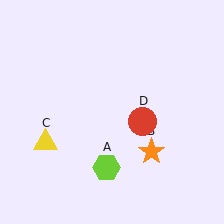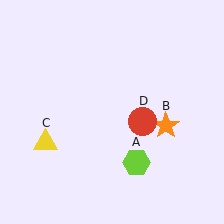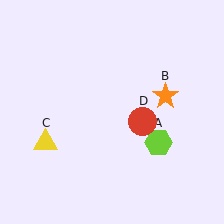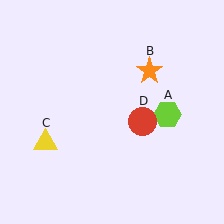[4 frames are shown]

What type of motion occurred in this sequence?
The lime hexagon (object A), orange star (object B) rotated counterclockwise around the center of the scene.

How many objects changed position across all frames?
2 objects changed position: lime hexagon (object A), orange star (object B).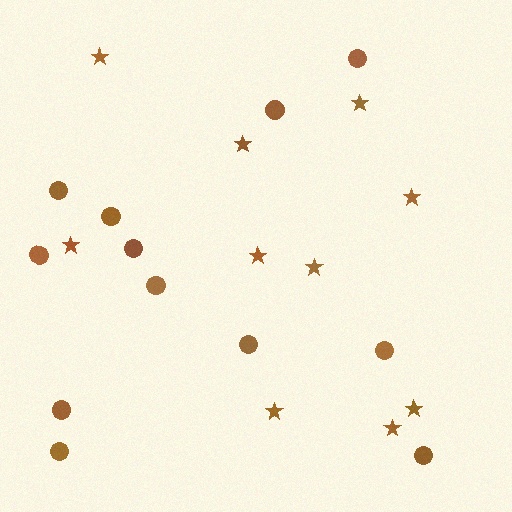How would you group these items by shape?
There are 2 groups: one group of stars (10) and one group of circles (12).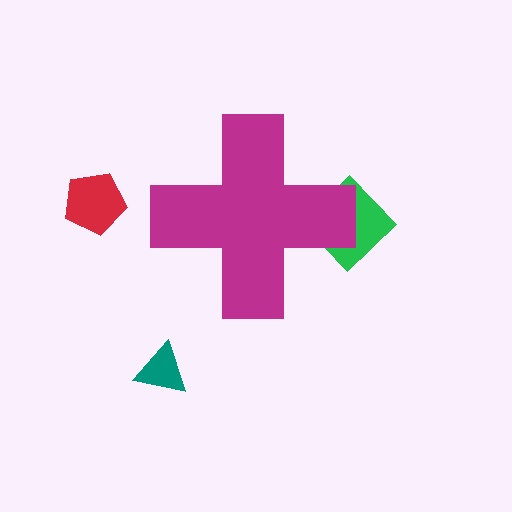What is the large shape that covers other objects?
A magenta cross.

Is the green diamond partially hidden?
Yes, the green diamond is partially hidden behind the magenta cross.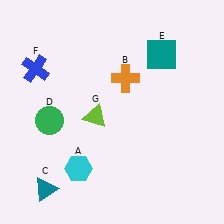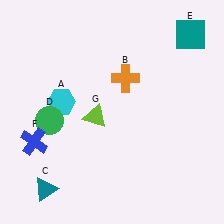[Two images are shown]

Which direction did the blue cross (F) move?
The blue cross (F) moved down.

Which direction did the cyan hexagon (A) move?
The cyan hexagon (A) moved up.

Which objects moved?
The objects that moved are: the cyan hexagon (A), the teal square (E), the blue cross (F).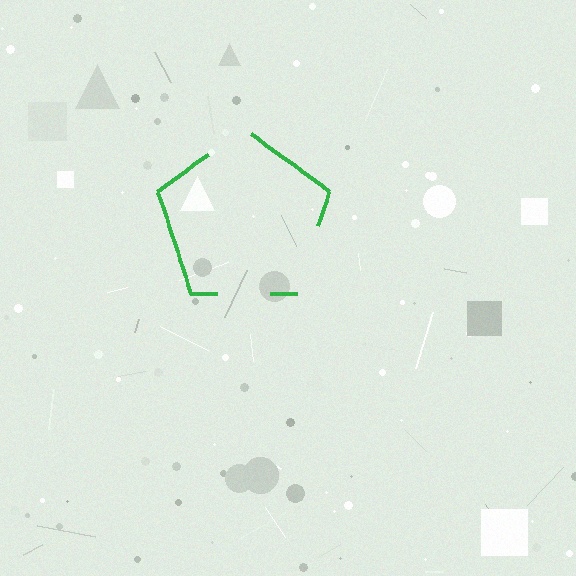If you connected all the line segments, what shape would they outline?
They would outline a pentagon.